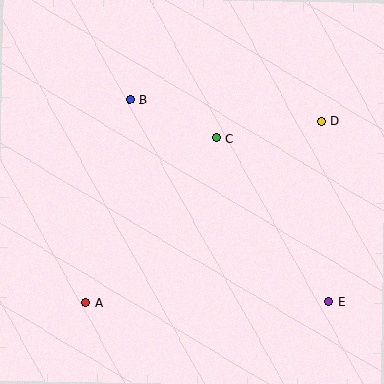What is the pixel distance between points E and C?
The distance between E and C is 199 pixels.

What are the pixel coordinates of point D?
Point D is at (321, 122).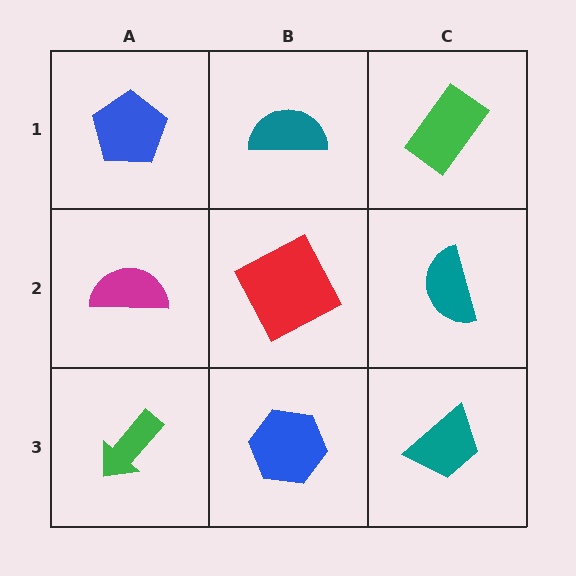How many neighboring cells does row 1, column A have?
2.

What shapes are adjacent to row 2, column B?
A teal semicircle (row 1, column B), a blue hexagon (row 3, column B), a magenta semicircle (row 2, column A), a teal semicircle (row 2, column C).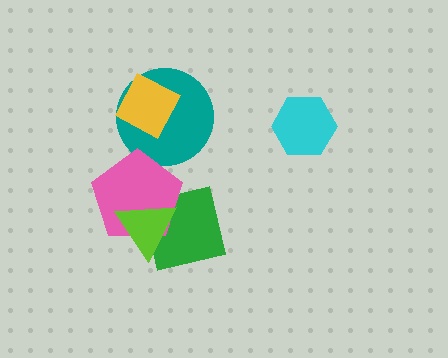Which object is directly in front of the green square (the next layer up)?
The pink pentagon is directly in front of the green square.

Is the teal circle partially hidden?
Yes, it is partially covered by another shape.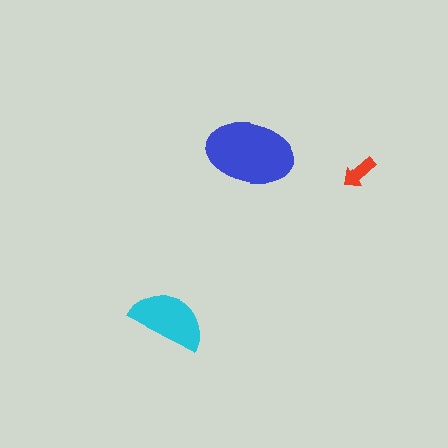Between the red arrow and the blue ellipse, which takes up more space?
The blue ellipse.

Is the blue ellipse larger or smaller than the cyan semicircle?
Larger.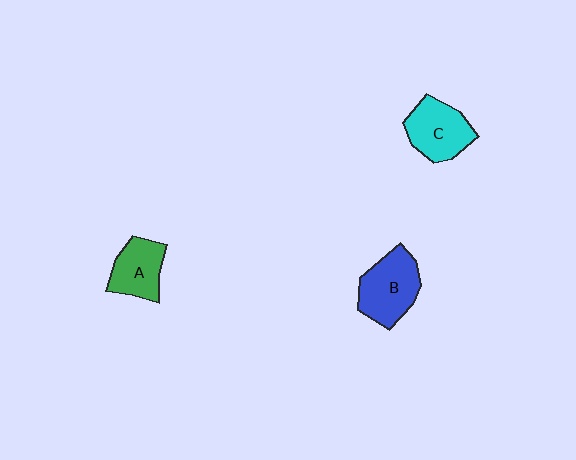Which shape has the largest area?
Shape B (blue).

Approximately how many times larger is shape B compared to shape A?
Approximately 1.3 times.